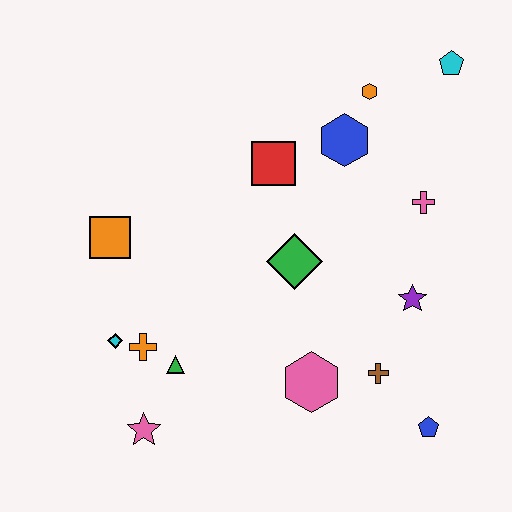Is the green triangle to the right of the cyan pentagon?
No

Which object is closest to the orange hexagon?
The blue hexagon is closest to the orange hexagon.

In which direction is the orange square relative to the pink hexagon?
The orange square is to the left of the pink hexagon.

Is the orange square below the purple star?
No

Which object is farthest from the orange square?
The cyan pentagon is farthest from the orange square.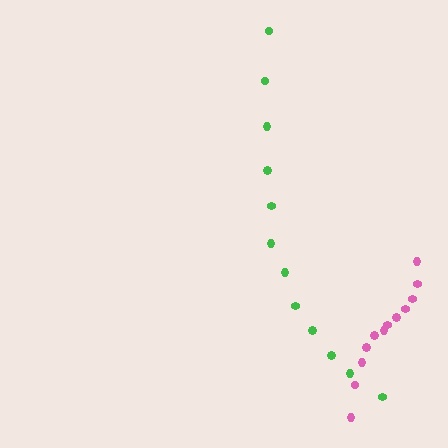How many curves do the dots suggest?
There are 2 distinct paths.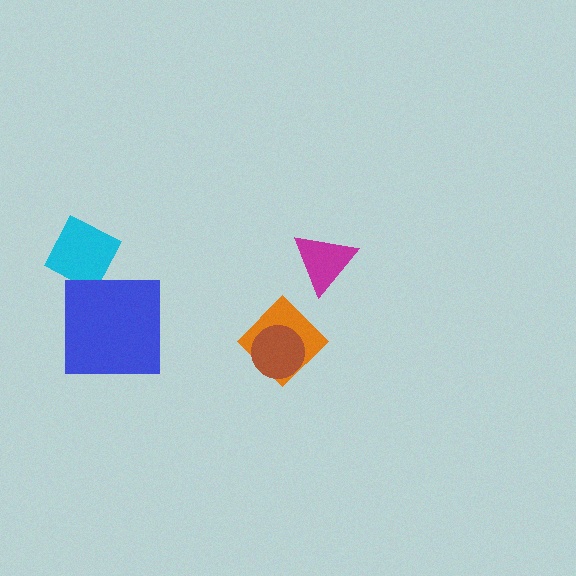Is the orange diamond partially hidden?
Yes, it is partially covered by another shape.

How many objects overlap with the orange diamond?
1 object overlaps with the orange diamond.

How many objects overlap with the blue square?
0 objects overlap with the blue square.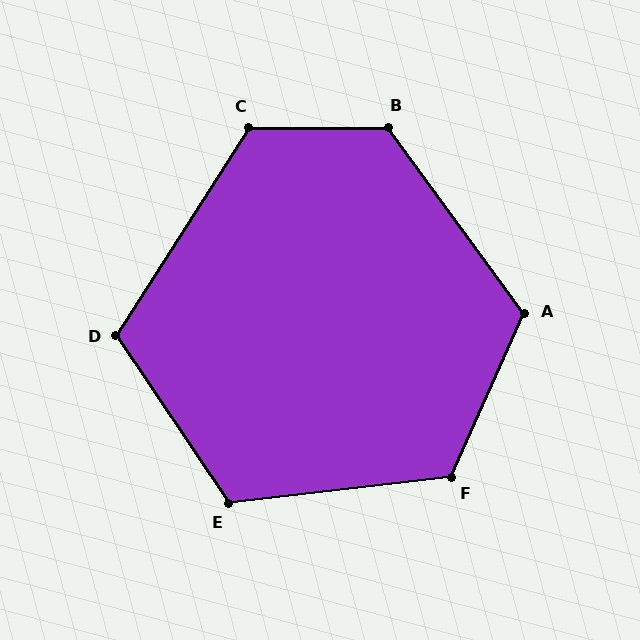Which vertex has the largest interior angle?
B, at approximately 126 degrees.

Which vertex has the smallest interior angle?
D, at approximately 113 degrees.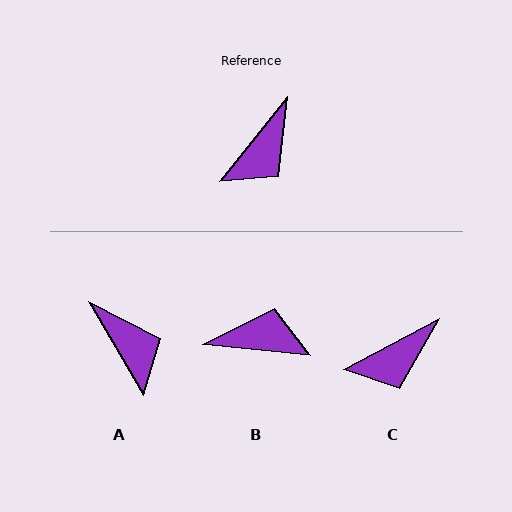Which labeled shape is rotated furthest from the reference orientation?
B, about 122 degrees away.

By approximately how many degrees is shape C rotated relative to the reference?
Approximately 24 degrees clockwise.